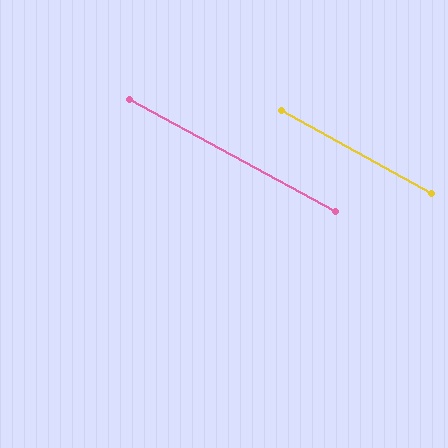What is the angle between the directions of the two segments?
Approximately 0 degrees.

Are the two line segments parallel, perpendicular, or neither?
Parallel — their directions differ by only 0.5°.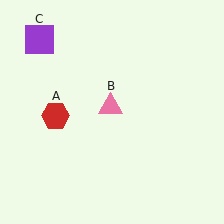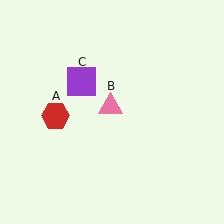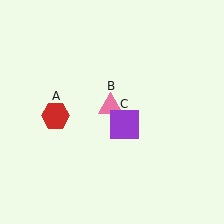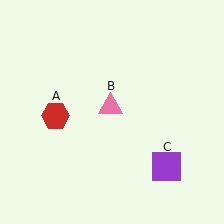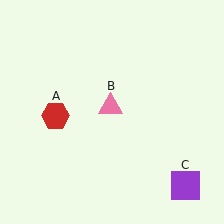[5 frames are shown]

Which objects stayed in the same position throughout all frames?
Red hexagon (object A) and pink triangle (object B) remained stationary.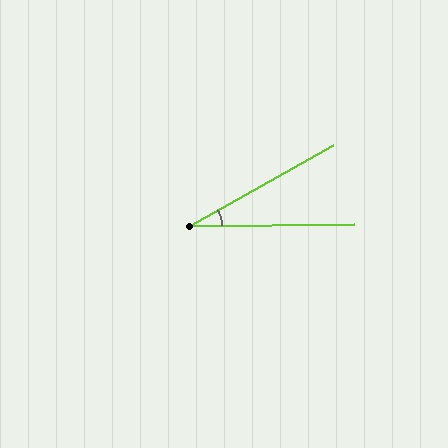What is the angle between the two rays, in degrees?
Approximately 29 degrees.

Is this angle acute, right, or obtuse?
It is acute.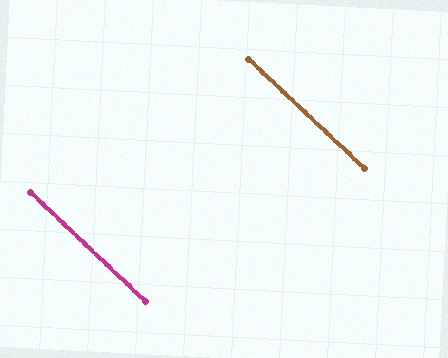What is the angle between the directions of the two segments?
Approximately 0 degrees.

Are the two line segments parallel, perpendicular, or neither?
Parallel — their directions differ by only 0.2°.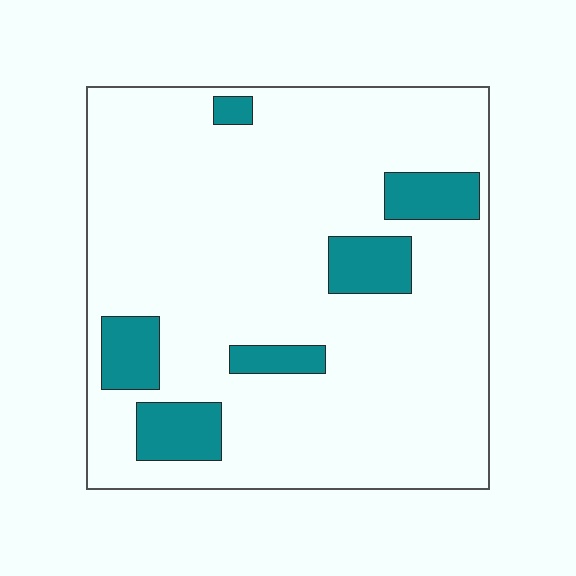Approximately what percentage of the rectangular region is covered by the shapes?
Approximately 15%.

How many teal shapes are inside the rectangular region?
6.